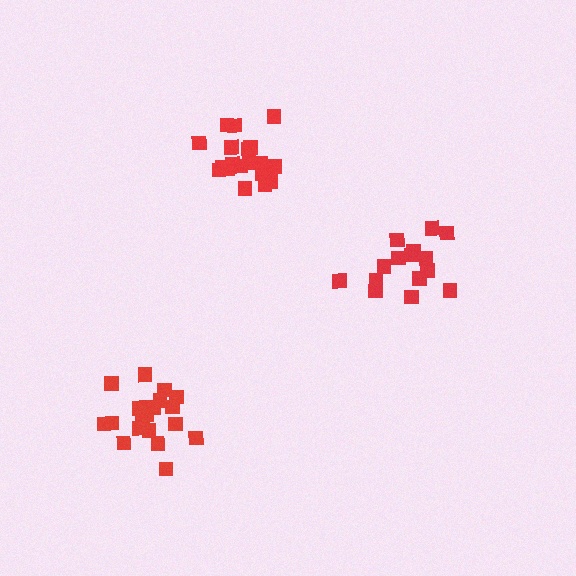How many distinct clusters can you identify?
There are 3 distinct clusters.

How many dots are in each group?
Group 1: 15 dots, Group 2: 20 dots, Group 3: 20 dots (55 total).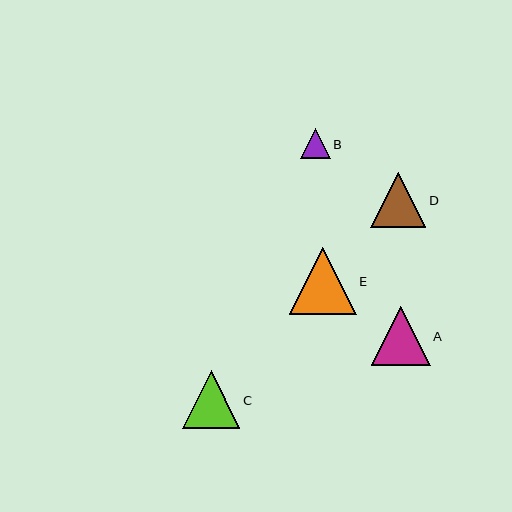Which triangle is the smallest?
Triangle B is the smallest with a size of approximately 30 pixels.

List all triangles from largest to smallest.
From largest to smallest: E, A, C, D, B.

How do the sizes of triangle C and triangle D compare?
Triangle C and triangle D are approximately the same size.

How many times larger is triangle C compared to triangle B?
Triangle C is approximately 1.9 times the size of triangle B.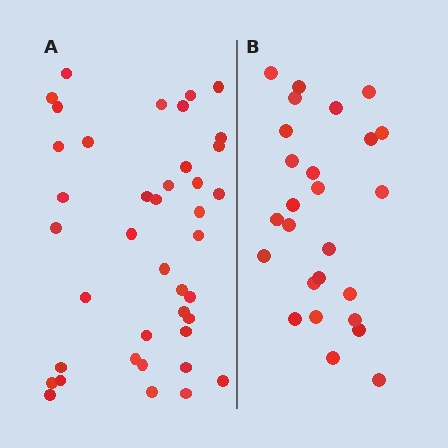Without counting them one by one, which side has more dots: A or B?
Region A (the left region) has more dots.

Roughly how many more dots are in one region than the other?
Region A has approximately 15 more dots than region B.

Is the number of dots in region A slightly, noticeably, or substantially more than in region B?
Region A has substantially more. The ratio is roughly 1.5 to 1.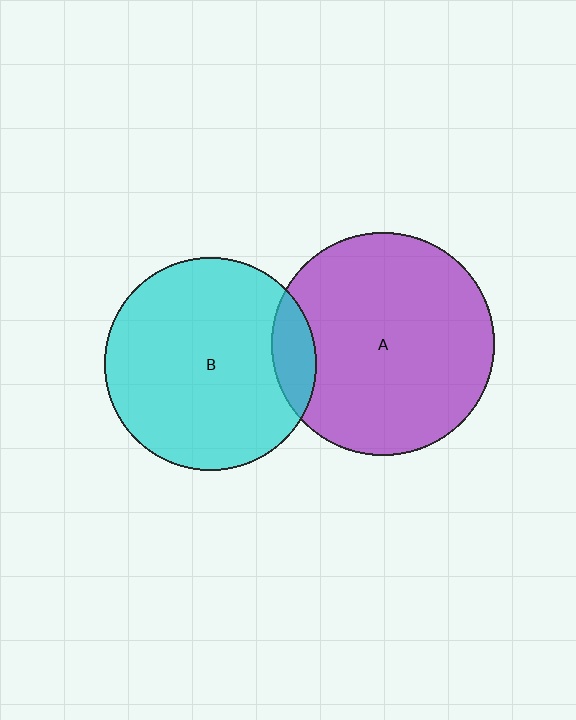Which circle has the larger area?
Circle A (purple).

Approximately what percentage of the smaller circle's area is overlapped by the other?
Approximately 10%.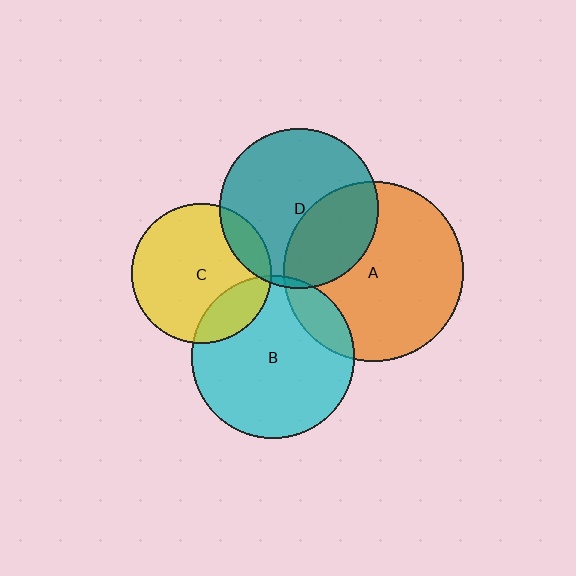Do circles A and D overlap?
Yes.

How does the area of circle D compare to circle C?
Approximately 1.3 times.